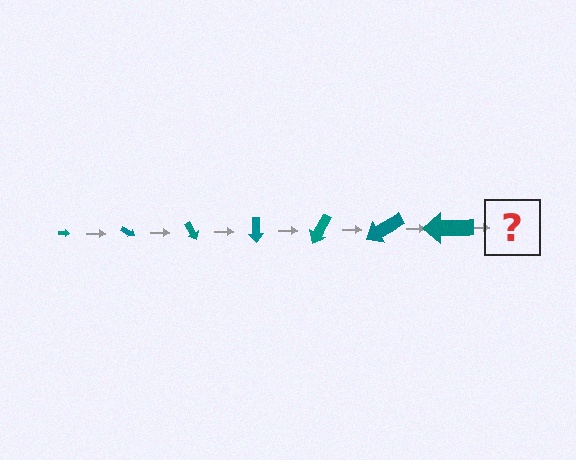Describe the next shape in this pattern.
It should be an arrow, larger than the previous one and rotated 210 degrees from the start.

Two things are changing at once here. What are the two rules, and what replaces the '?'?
The two rules are that the arrow grows larger each step and it rotates 30 degrees each step. The '?' should be an arrow, larger than the previous one and rotated 210 degrees from the start.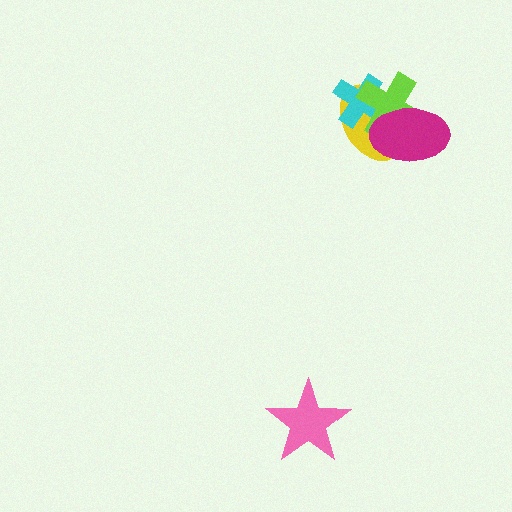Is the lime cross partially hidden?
Yes, it is partially covered by another shape.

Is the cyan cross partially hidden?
Yes, it is partially covered by another shape.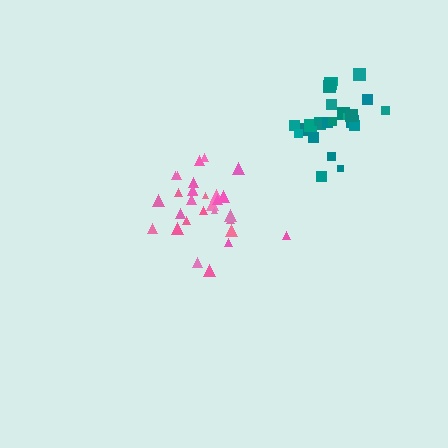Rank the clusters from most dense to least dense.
pink, teal.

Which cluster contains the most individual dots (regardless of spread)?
Pink (29).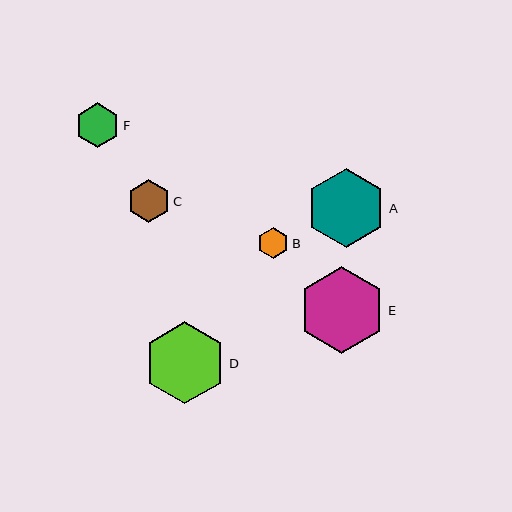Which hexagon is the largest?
Hexagon E is the largest with a size of approximately 87 pixels.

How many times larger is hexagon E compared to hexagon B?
Hexagon E is approximately 2.8 times the size of hexagon B.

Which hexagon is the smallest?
Hexagon B is the smallest with a size of approximately 31 pixels.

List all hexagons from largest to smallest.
From largest to smallest: E, D, A, F, C, B.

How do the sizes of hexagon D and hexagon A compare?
Hexagon D and hexagon A are approximately the same size.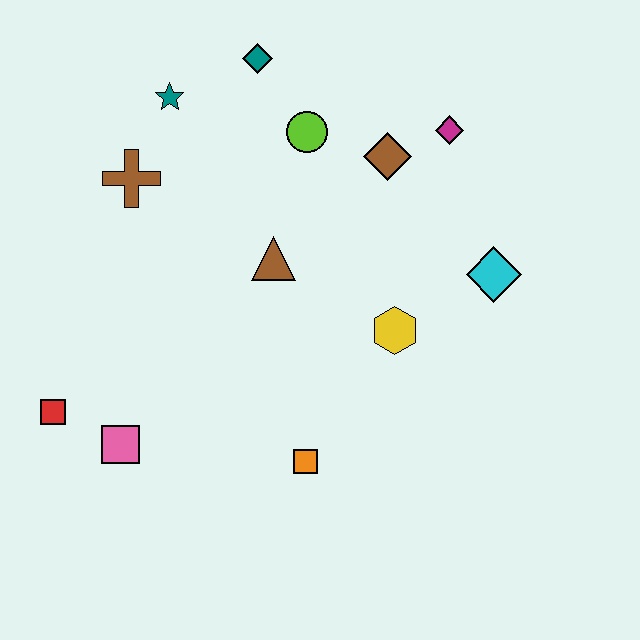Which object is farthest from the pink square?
The magenta diamond is farthest from the pink square.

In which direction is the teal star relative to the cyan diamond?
The teal star is to the left of the cyan diamond.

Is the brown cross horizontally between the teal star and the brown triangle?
No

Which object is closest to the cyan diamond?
The yellow hexagon is closest to the cyan diamond.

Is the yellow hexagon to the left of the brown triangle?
No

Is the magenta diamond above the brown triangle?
Yes